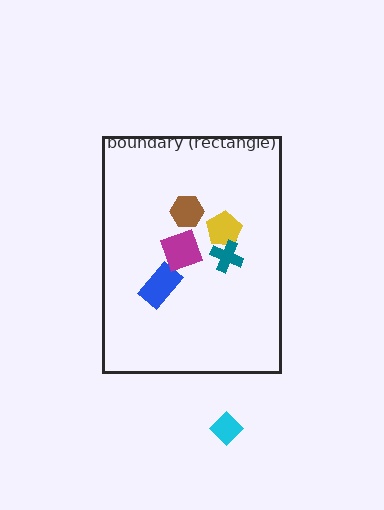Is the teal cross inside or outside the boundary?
Inside.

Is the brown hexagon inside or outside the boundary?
Inside.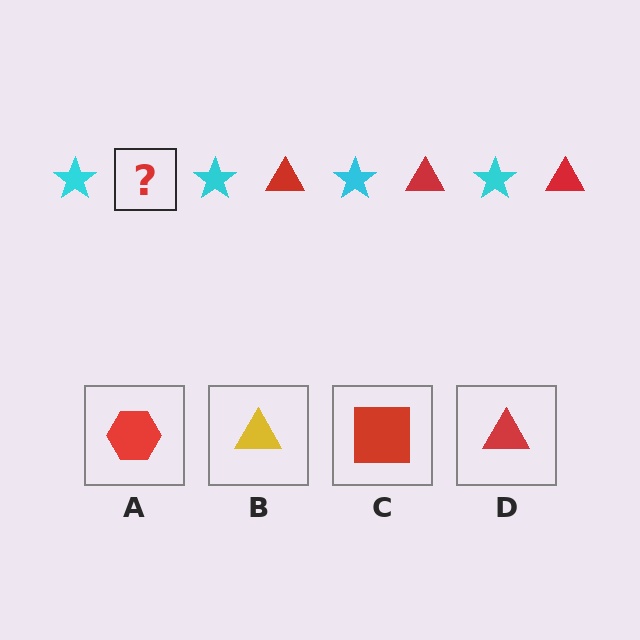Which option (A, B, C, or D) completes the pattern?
D.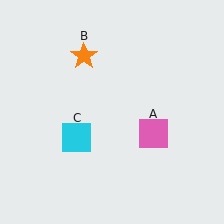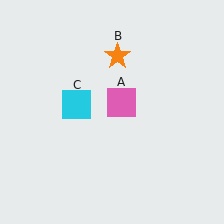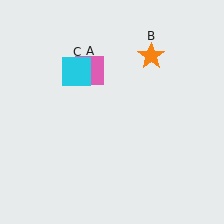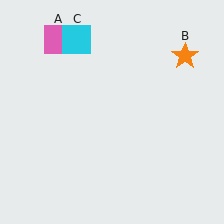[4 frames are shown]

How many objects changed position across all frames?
3 objects changed position: pink square (object A), orange star (object B), cyan square (object C).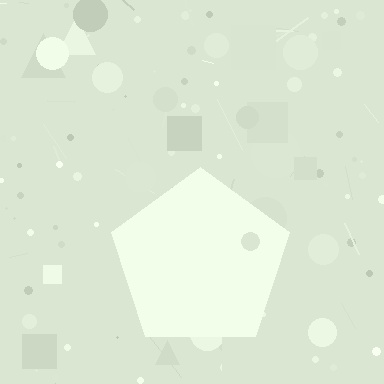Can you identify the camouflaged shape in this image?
The camouflaged shape is a pentagon.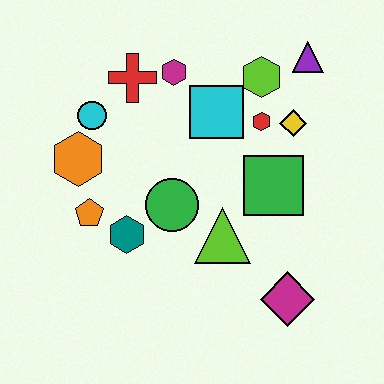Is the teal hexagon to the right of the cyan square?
No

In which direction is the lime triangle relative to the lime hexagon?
The lime triangle is below the lime hexagon.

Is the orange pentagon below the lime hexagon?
Yes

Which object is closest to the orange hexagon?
The cyan circle is closest to the orange hexagon.